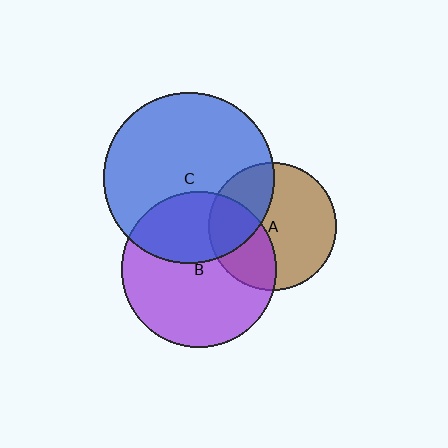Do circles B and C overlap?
Yes.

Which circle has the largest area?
Circle C (blue).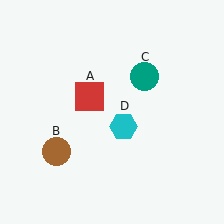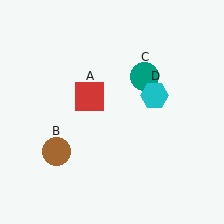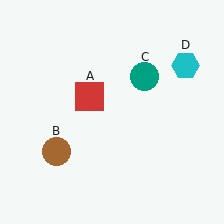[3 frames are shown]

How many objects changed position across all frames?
1 object changed position: cyan hexagon (object D).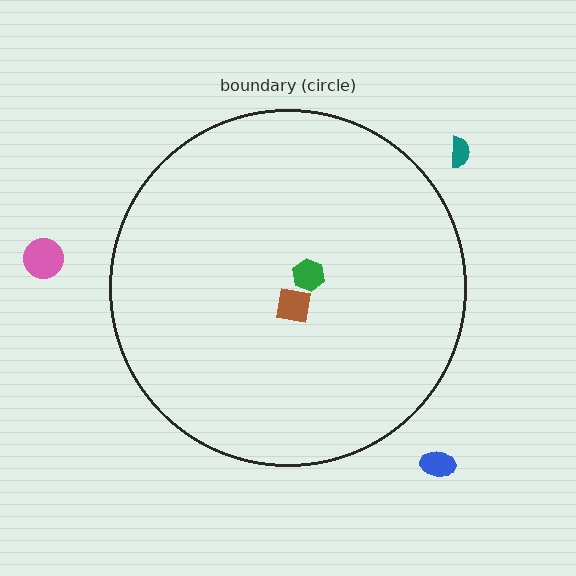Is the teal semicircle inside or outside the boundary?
Outside.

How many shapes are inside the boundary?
2 inside, 3 outside.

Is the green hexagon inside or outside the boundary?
Inside.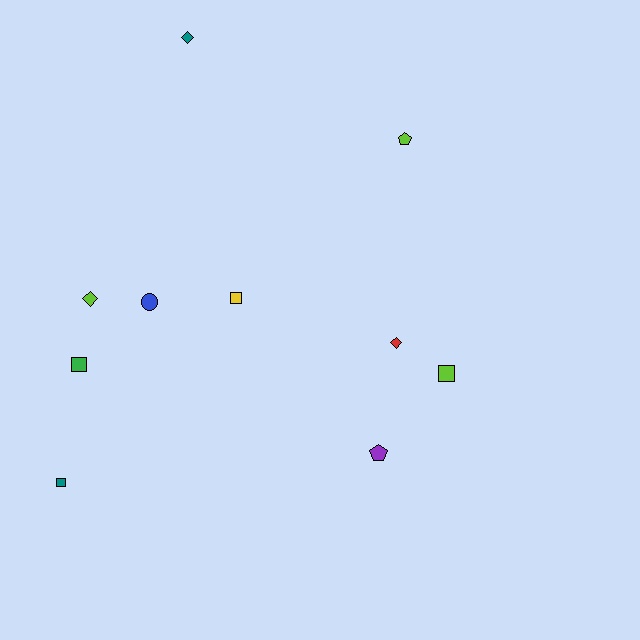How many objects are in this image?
There are 10 objects.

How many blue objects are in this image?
There is 1 blue object.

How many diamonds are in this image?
There are 3 diamonds.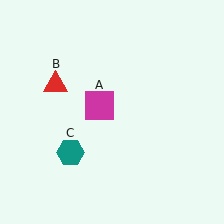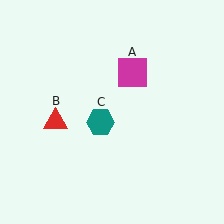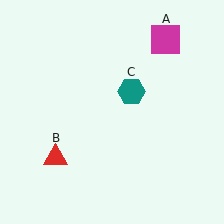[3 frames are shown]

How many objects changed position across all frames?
3 objects changed position: magenta square (object A), red triangle (object B), teal hexagon (object C).